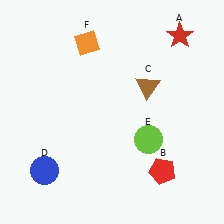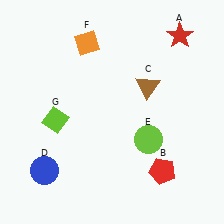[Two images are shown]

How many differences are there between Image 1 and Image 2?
There is 1 difference between the two images.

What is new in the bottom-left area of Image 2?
A lime diamond (G) was added in the bottom-left area of Image 2.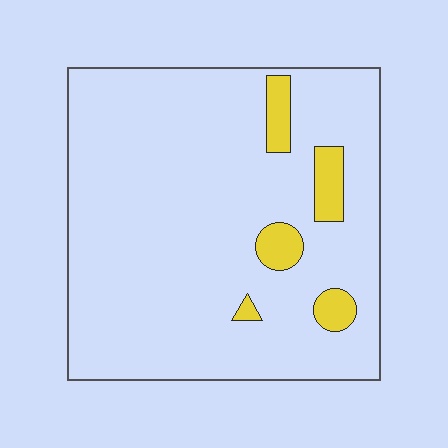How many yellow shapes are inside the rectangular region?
5.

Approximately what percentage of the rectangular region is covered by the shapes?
Approximately 10%.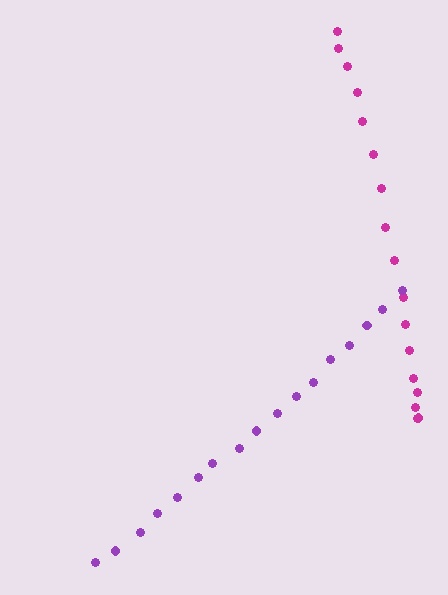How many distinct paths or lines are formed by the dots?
There are 2 distinct paths.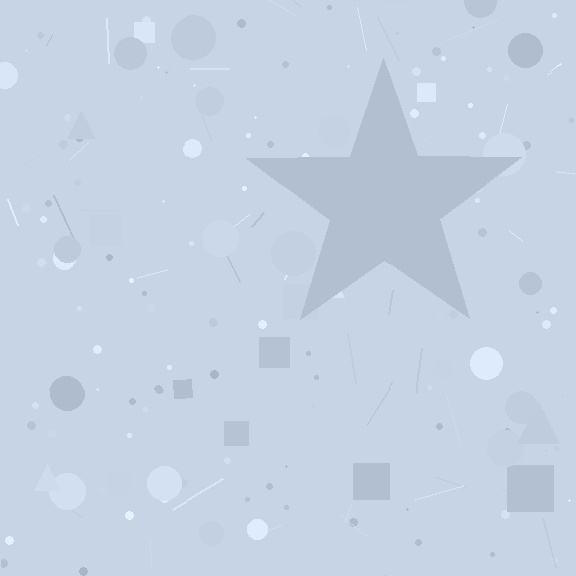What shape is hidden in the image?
A star is hidden in the image.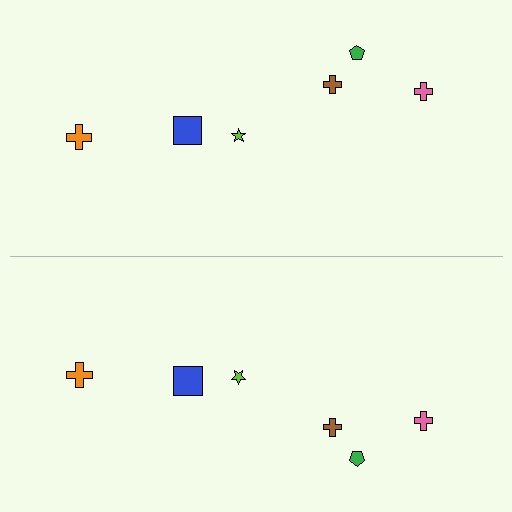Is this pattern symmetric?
Yes, this pattern has bilateral (reflection) symmetry.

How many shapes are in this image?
There are 12 shapes in this image.